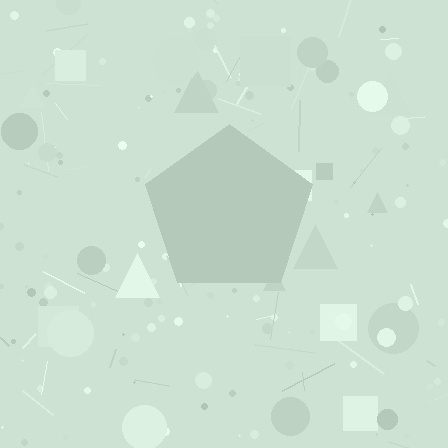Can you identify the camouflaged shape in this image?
The camouflaged shape is a pentagon.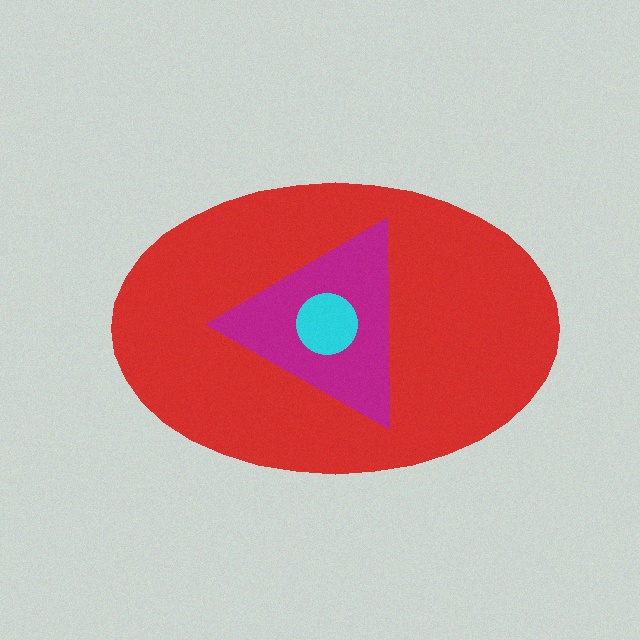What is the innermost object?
The cyan circle.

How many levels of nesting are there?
3.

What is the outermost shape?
The red ellipse.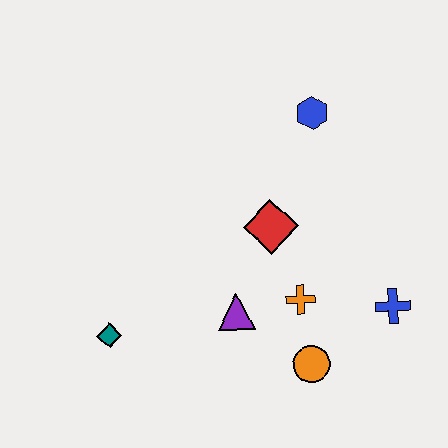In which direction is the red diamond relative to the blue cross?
The red diamond is to the left of the blue cross.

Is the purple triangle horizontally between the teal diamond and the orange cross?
Yes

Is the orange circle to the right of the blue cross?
No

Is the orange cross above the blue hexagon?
No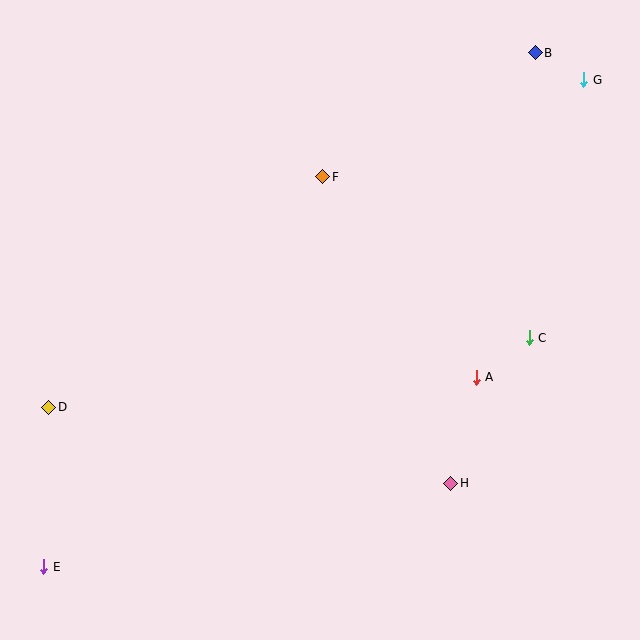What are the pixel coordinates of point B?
Point B is at (535, 53).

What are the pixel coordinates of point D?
Point D is at (49, 407).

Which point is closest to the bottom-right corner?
Point H is closest to the bottom-right corner.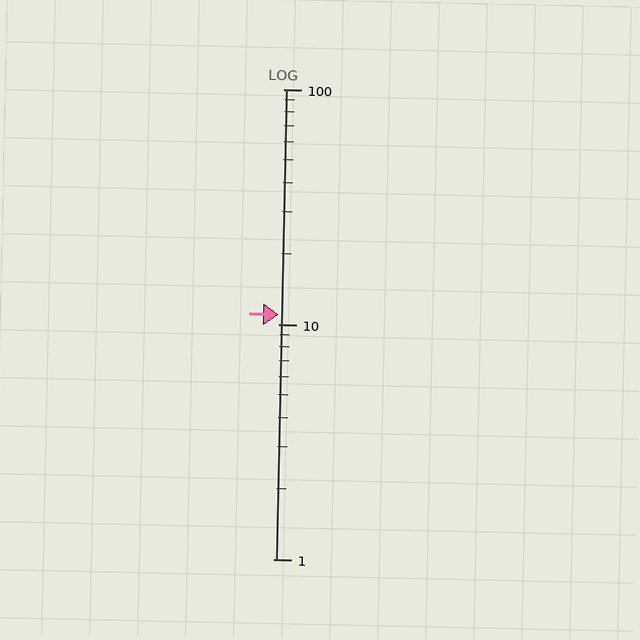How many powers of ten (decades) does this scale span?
The scale spans 2 decades, from 1 to 100.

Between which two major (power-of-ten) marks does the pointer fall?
The pointer is between 10 and 100.